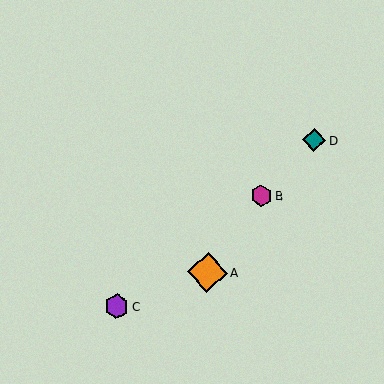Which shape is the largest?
The orange diamond (labeled A) is the largest.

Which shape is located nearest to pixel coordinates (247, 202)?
The magenta hexagon (labeled B) at (261, 196) is nearest to that location.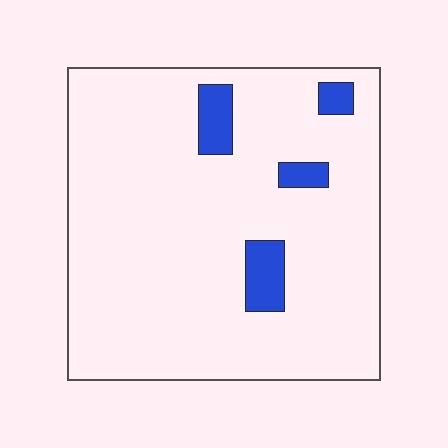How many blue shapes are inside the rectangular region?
4.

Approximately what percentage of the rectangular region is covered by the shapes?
Approximately 10%.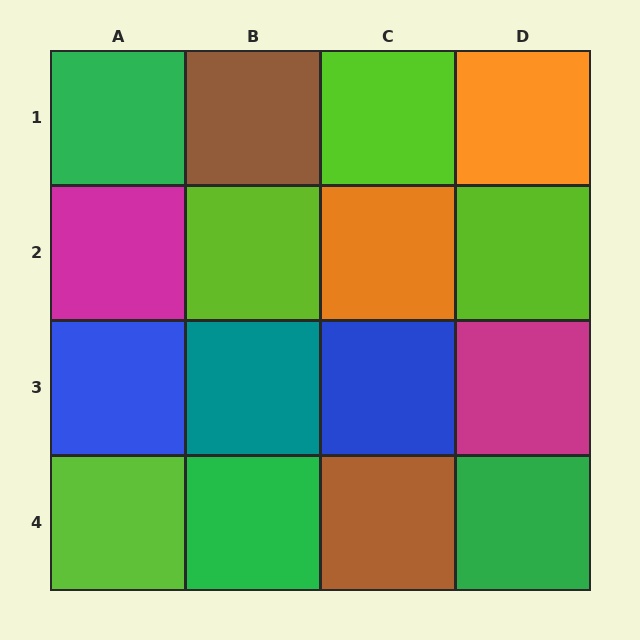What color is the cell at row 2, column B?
Lime.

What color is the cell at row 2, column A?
Magenta.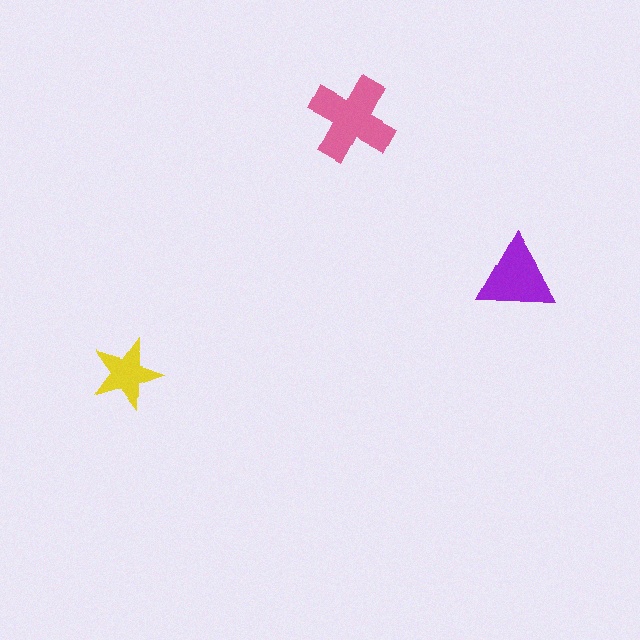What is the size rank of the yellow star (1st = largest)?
3rd.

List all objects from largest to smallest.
The pink cross, the purple triangle, the yellow star.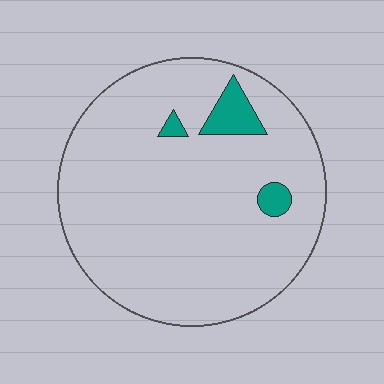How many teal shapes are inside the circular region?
3.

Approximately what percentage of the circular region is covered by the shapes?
Approximately 5%.